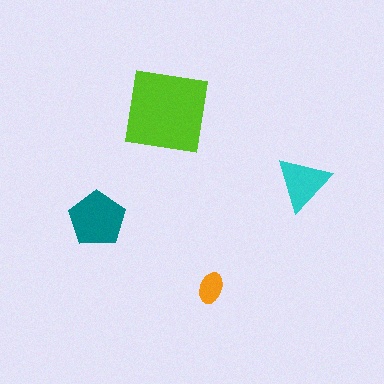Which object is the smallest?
The orange ellipse.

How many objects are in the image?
There are 4 objects in the image.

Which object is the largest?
The lime square.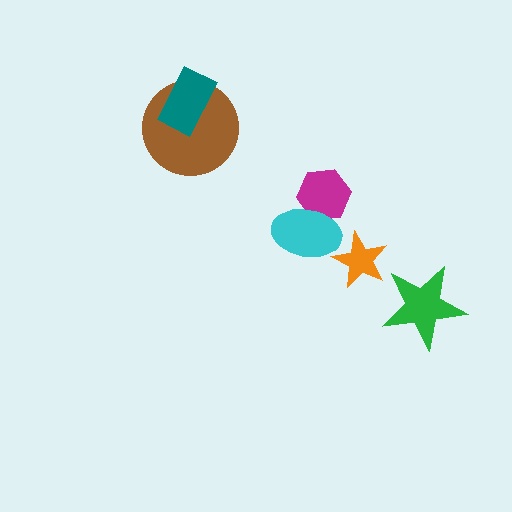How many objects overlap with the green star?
0 objects overlap with the green star.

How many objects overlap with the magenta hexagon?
1 object overlaps with the magenta hexagon.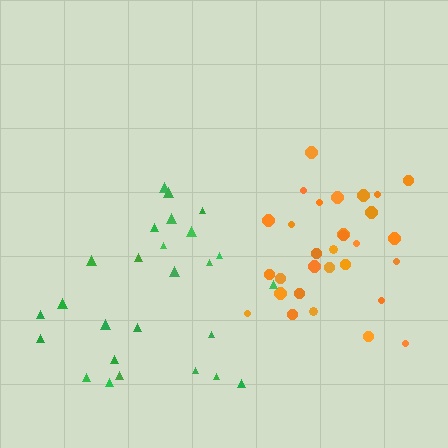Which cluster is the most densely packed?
Orange.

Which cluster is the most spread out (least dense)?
Green.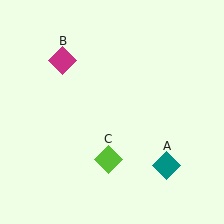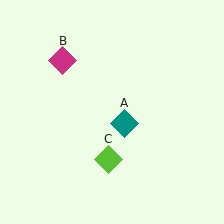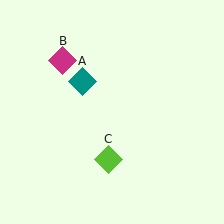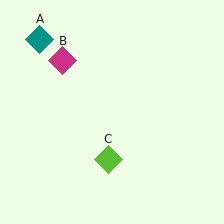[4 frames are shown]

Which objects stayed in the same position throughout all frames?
Magenta diamond (object B) and lime diamond (object C) remained stationary.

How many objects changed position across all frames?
1 object changed position: teal diamond (object A).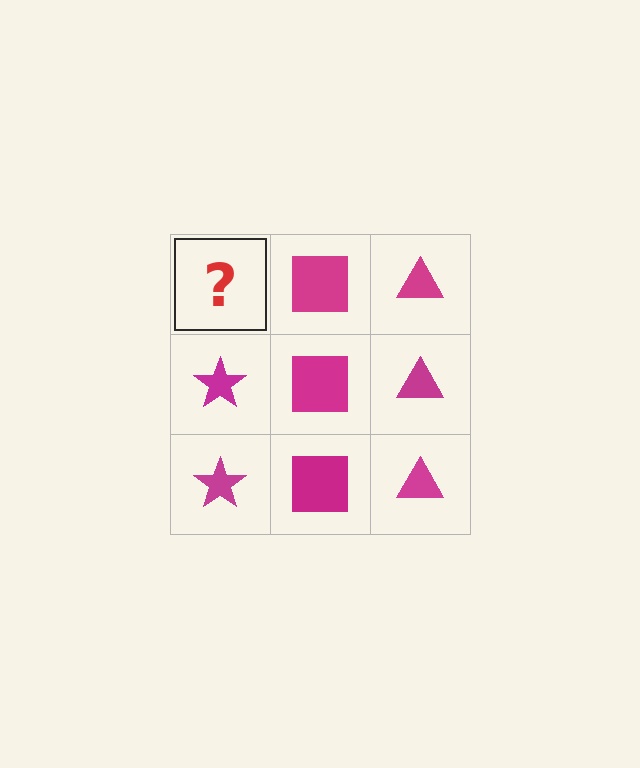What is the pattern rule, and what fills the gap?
The rule is that each column has a consistent shape. The gap should be filled with a magenta star.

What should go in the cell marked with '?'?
The missing cell should contain a magenta star.